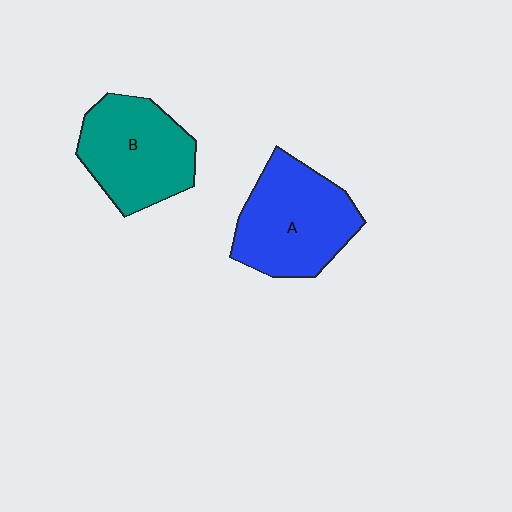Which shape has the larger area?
Shape A (blue).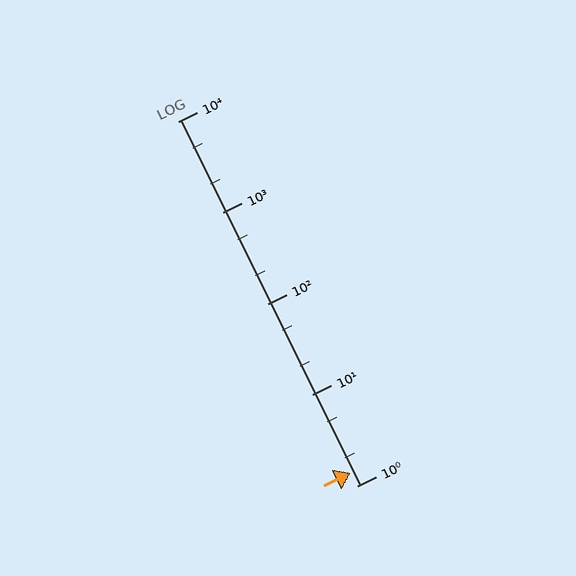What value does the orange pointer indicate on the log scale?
The pointer indicates approximately 1.4.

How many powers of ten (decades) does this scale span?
The scale spans 4 decades, from 1 to 10000.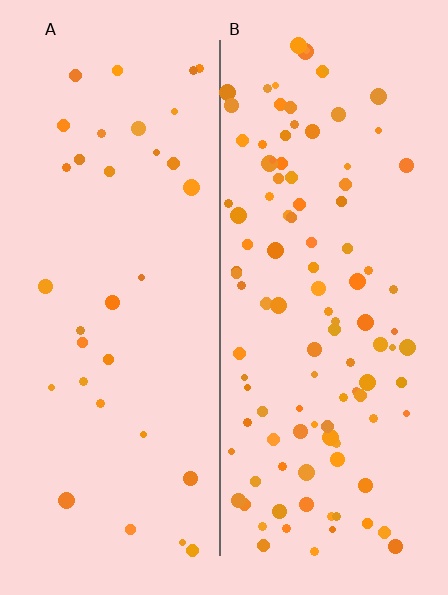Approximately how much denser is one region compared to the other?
Approximately 3.2× — region B over region A.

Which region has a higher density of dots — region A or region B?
B (the right).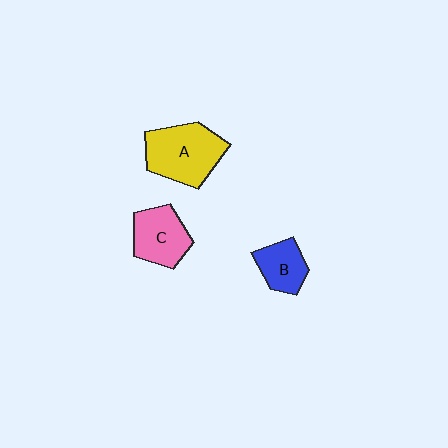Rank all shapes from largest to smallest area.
From largest to smallest: A (yellow), C (pink), B (blue).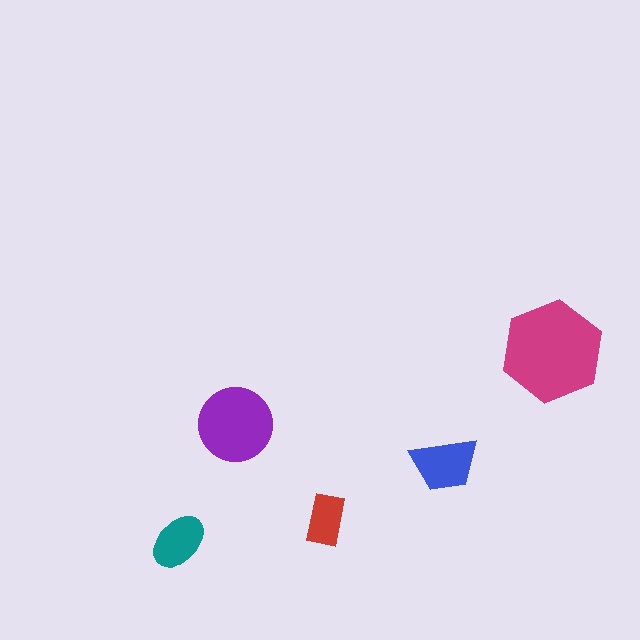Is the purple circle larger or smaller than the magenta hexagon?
Smaller.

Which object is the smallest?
The red rectangle.